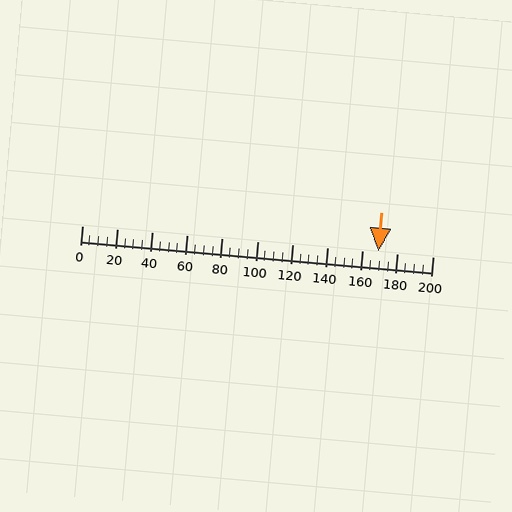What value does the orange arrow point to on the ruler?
The orange arrow points to approximately 169.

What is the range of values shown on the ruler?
The ruler shows values from 0 to 200.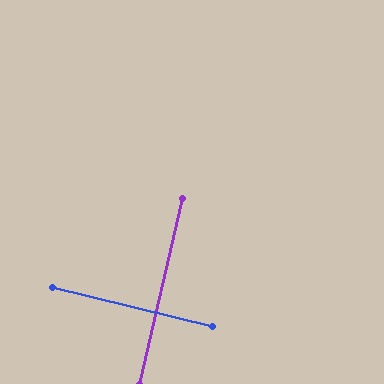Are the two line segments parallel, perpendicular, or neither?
Perpendicular — they meet at approximately 89°.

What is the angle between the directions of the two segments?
Approximately 89 degrees.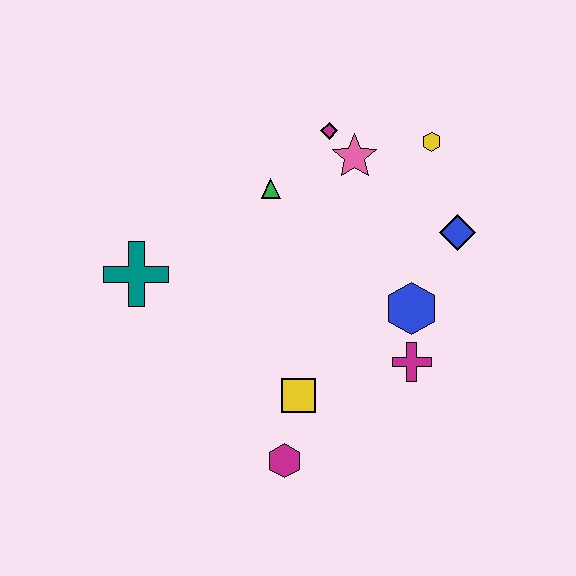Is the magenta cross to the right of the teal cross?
Yes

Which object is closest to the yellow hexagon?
The pink star is closest to the yellow hexagon.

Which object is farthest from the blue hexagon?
The teal cross is farthest from the blue hexagon.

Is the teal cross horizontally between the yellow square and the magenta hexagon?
No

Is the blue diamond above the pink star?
No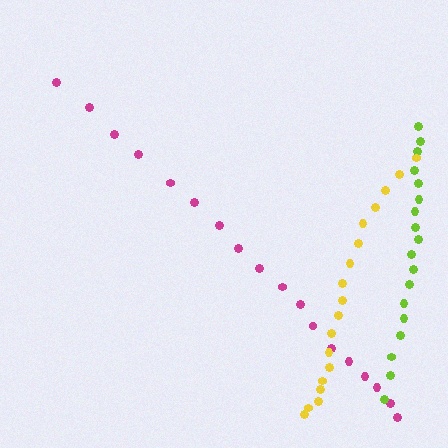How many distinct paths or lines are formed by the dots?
There are 3 distinct paths.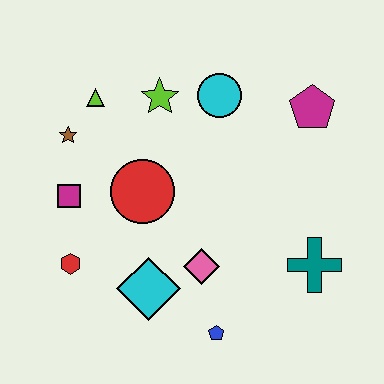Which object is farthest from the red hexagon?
The magenta pentagon is farthest from the red hexagon.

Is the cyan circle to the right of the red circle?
Yes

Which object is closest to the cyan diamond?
The pink diamond is closest to the cyan diamond.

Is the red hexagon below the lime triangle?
Yes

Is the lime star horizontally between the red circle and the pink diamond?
Yes